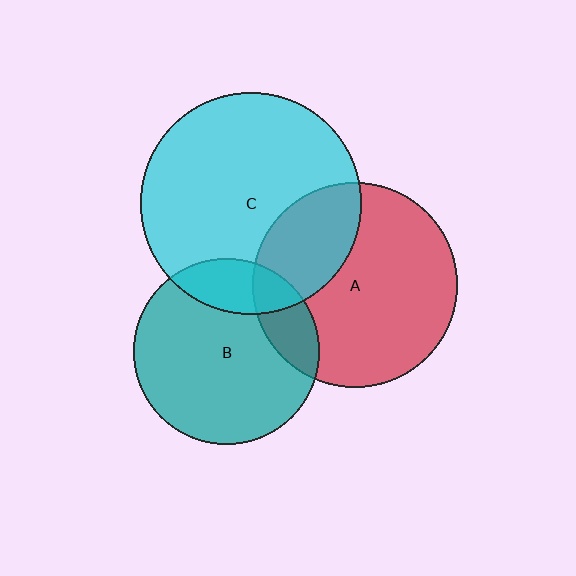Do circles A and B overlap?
Yes.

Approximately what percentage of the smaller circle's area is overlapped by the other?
Approximately 15%.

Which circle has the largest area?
Circle C (cyan).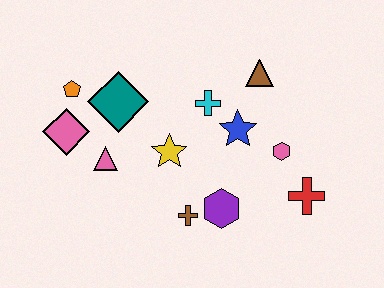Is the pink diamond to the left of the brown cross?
Yes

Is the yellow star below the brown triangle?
Yes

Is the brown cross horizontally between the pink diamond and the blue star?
Yes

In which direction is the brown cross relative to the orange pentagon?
The brown cross is below the orange pentagon.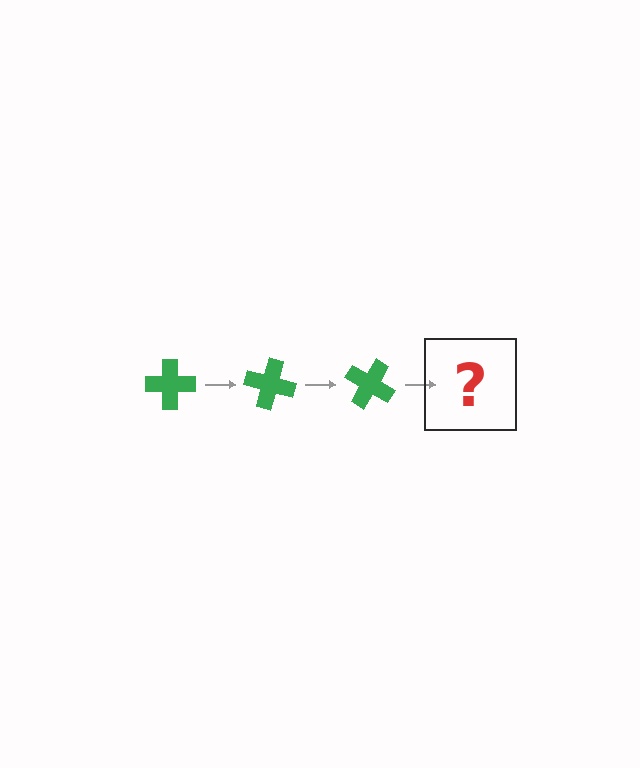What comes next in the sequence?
The next element should be a green cross rotated 45 degrees.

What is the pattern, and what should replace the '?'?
The pattern is that the cross rotates 15 degrees each step. The '?' should be a green cross rotated 45 degrees.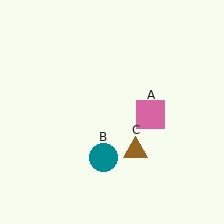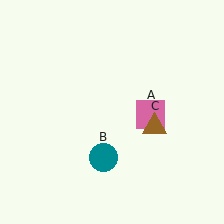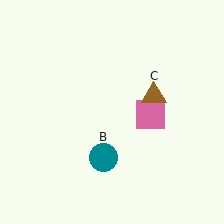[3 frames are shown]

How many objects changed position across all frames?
1 object changed position: brown triangle (object C).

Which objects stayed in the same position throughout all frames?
Pink square (object A) and teal circle (object B) remained stationary.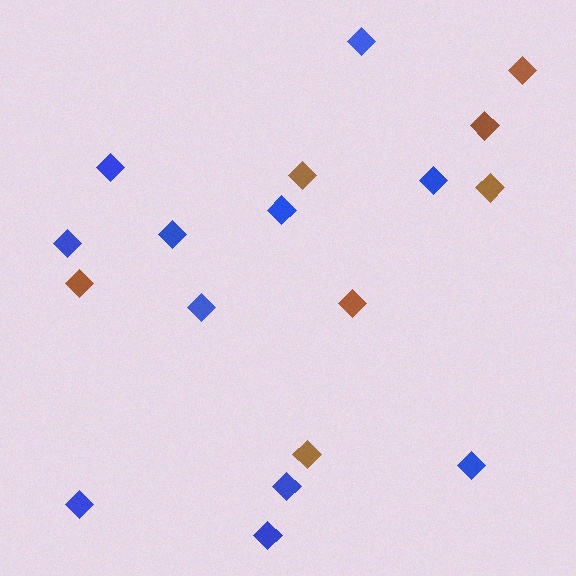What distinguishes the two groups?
There are 2 groups: one group of blue diamonds (11) and one group of brown diamonds (7).